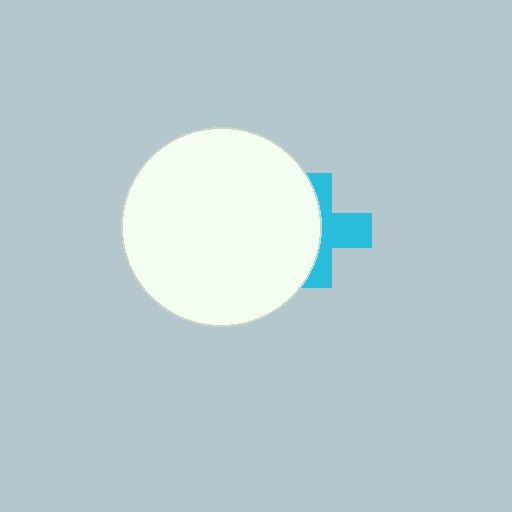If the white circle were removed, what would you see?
You would see the complete cyan cross.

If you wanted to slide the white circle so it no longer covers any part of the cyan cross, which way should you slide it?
Slide it left — that is the most direct way to separate the two shapes.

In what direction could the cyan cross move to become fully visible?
The cyan cross could move right. That would shift it out from behind the white circle entirely.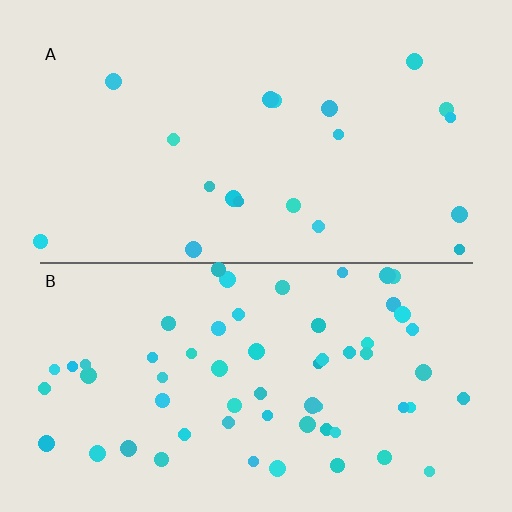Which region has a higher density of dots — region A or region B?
B (the bottom).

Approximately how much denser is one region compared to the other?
Approximately 3.1× — region B over region A.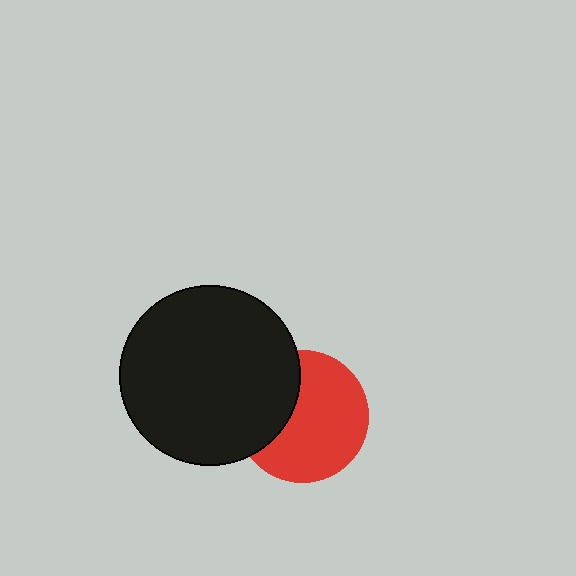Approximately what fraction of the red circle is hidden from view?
Roughly 33% of the red circle is hidden behind the black circle.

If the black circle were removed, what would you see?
You would see the complete red circle.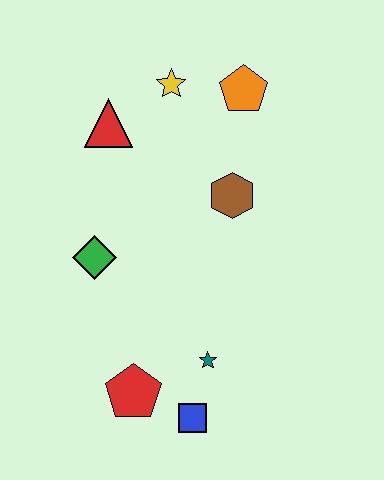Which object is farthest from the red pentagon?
The orange pentagon is farthest from the red pentagon.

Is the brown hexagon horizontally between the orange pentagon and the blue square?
Yes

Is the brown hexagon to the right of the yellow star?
Yes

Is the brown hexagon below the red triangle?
Yes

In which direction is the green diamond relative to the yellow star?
The green diamond is below the yellow star.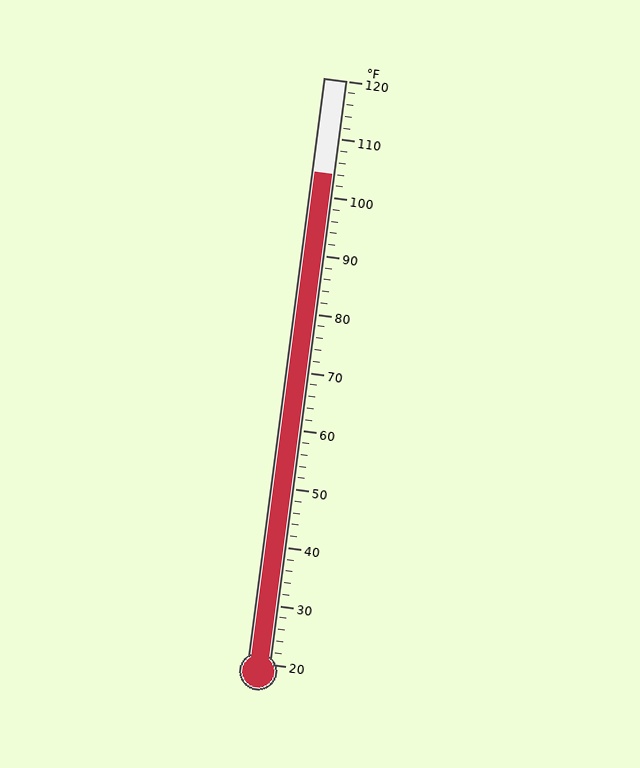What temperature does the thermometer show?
The thermometer shows approximately 104°F.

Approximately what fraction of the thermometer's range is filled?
The thermometer is filled to approximately 85% of its range.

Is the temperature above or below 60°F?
The temperature is above 60°F.